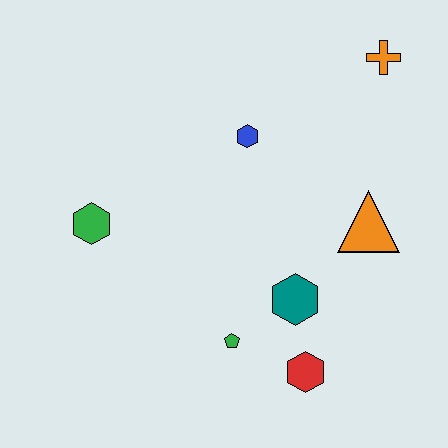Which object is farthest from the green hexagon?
The orange cross is farthest from the green hexagon.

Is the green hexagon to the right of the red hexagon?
No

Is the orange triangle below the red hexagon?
No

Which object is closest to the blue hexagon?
The orange triangle is closest to the blue hexagon.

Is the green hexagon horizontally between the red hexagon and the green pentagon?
No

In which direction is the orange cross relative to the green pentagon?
The orange cross is above the green pentagon.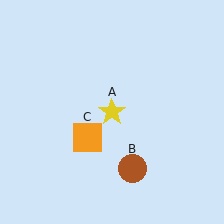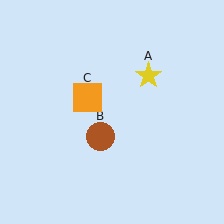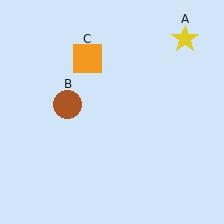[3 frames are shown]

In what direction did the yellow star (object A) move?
The yellow star (object A) moved up and to the right.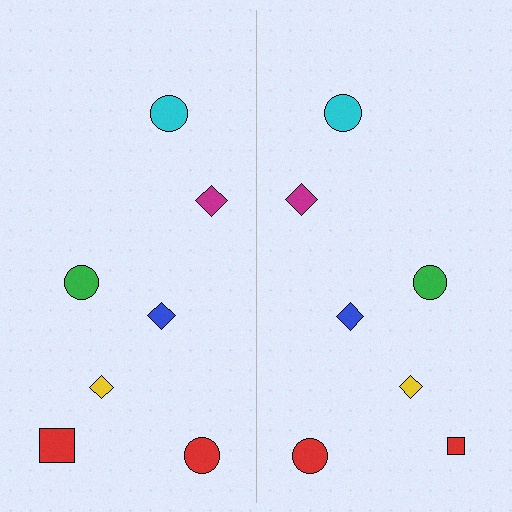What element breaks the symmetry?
The red square on the right side has a different size than its mirror counterpart.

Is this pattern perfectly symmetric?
No, the pattern is not perfectly symmetric. The red square on the right side has a different size than its mirror counterpart.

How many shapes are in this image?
There are 14 shapes in this image.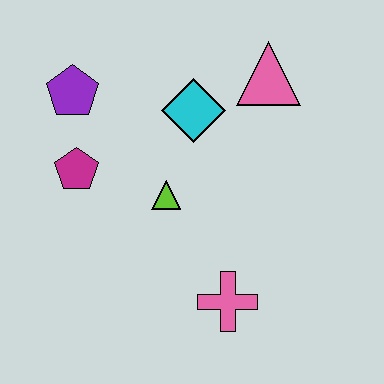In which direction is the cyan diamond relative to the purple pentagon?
The cyan diamond is to the right of the purple pentagon.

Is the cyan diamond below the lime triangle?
No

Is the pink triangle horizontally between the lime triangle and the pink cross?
No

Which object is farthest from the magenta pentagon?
The pink triangle is farthest from the magenta pentagon.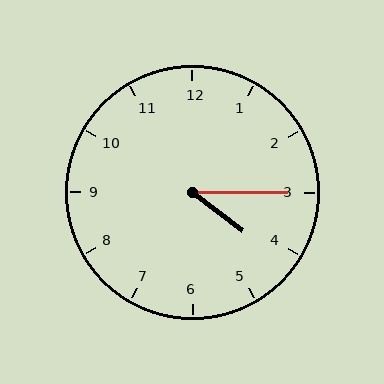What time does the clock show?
4:15.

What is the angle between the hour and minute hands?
Approximately 38 degrees.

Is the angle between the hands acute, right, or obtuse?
It is acute.